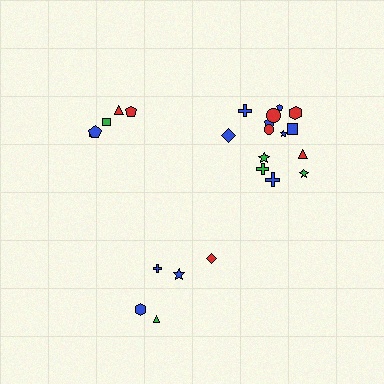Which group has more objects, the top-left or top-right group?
The top-right group.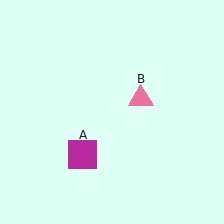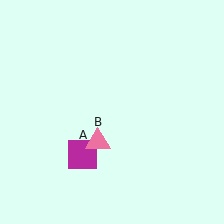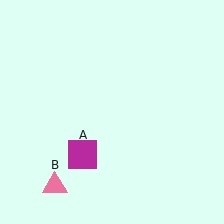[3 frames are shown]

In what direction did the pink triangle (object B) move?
The pink triangle (object B) moved down and to the left.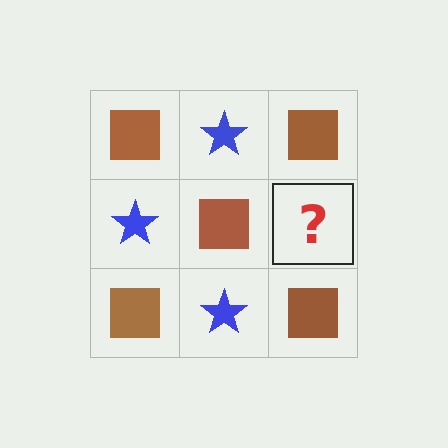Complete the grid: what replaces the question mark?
The question mark should be replaced with a blue star.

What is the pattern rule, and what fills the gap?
The rule is that it alternates brown square and blue star in a checkerboard pattern. The gap should be filled with a blue star.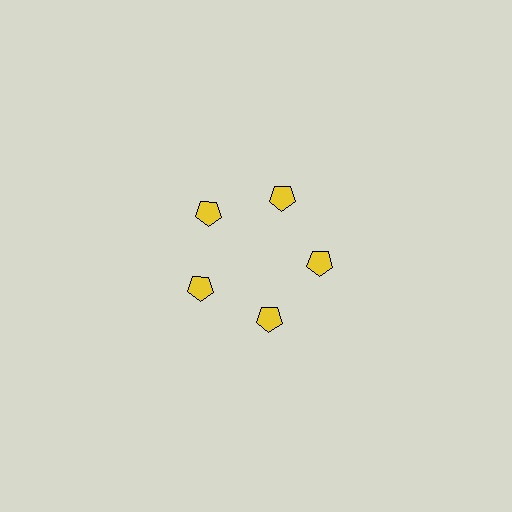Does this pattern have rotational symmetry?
Yes, this pattern has 5-fold rotational symmetry. It looks the same after rotating 72 degrees around the center.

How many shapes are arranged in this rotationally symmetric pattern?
There are 5 shapes, arranged in 5 groups of 1.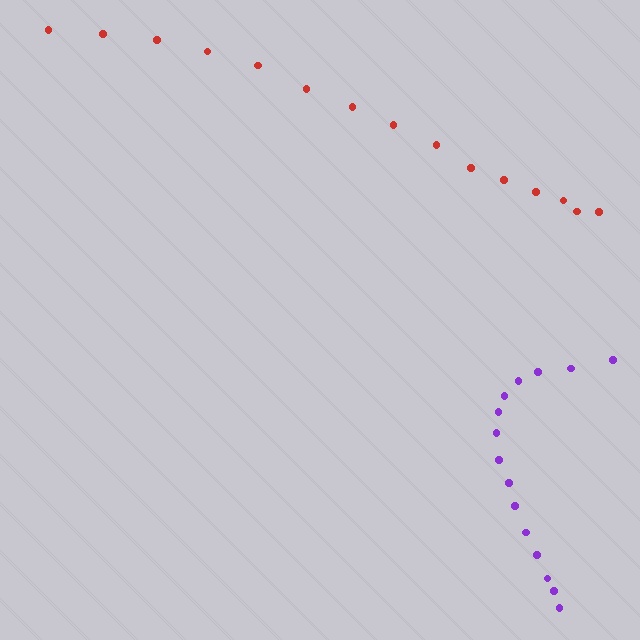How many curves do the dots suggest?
There are 2 distinct paths.